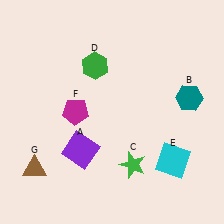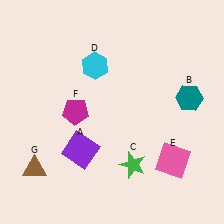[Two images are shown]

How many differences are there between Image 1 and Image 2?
There are 2 differences between the two images.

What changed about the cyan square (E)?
In Image 1, E is cyan. In Image 2, it changed to pink.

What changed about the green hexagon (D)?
In Image 1, D is green. In Image 2, it changed to cyan.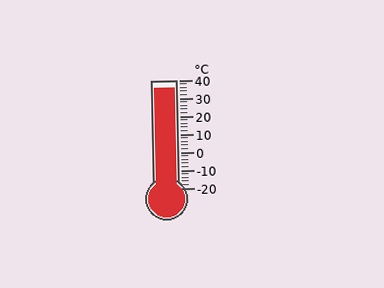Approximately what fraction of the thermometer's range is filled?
The thermometer is filled to approximately 95% of its range.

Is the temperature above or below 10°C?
The temperature is above 10°C.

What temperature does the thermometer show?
The thermometer shows approximately 36°C.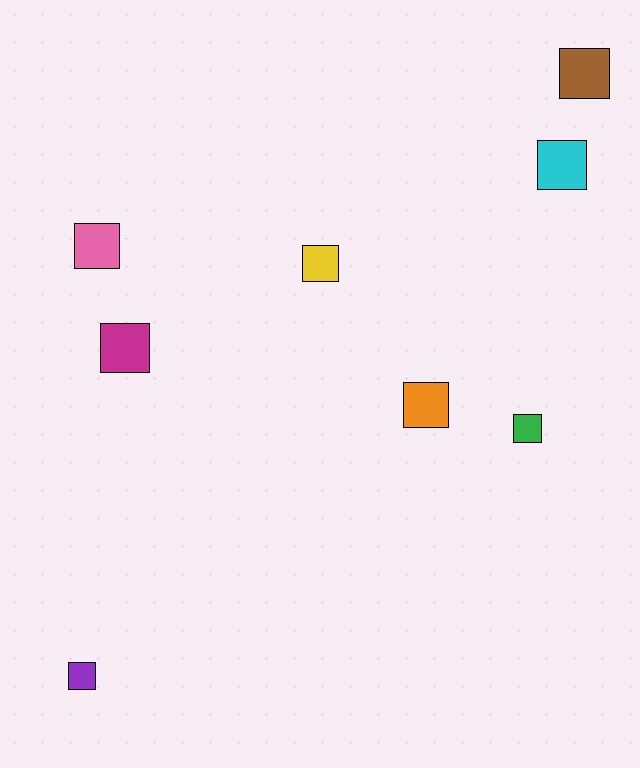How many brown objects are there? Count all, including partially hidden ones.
There is 1 brown object.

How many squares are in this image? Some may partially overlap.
There are 8 squares.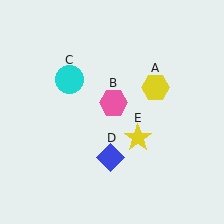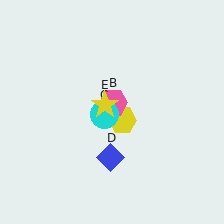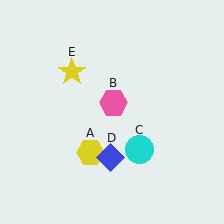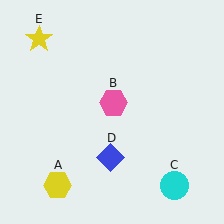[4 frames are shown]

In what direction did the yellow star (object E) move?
The yellow star (object E) moved up and to the left.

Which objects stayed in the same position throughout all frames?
Pink hexagon (object B) and blue diamond (object D) remained stationary.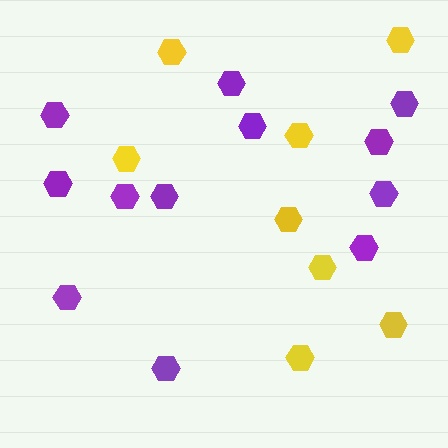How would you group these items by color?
There are 2 groups: one group of purple hexagons (12) and one group of yellow hexagons (8).